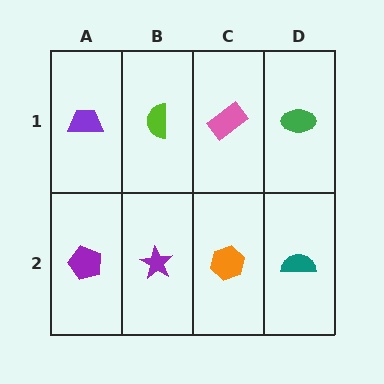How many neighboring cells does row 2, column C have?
3.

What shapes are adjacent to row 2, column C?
A pink rectangle (row 1, column C), a purple star (row 2, column B), a teal semicircle (row 2, column D).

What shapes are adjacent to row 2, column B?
A lime semicircle (row 1, column B), a purple pentagon (row 2, column A), an orange hexagon (row 2, column C).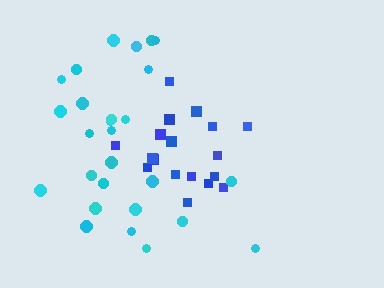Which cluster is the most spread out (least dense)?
Cyan.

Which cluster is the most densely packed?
Blue.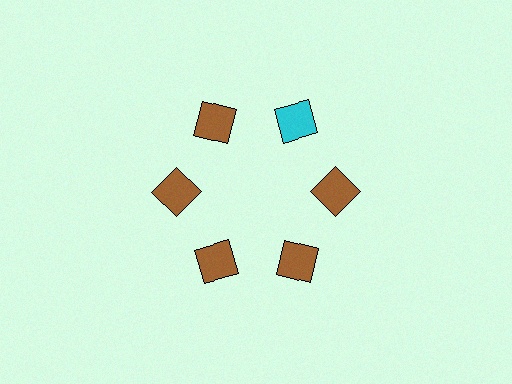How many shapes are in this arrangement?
There are 6 shapes arranged in a ring pattern.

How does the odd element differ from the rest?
It has a different color: cyan instead of brown.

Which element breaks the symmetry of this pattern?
The cyan square at roughly the 1 o'clock position breaks the symmetry. All other shapes are brown squares.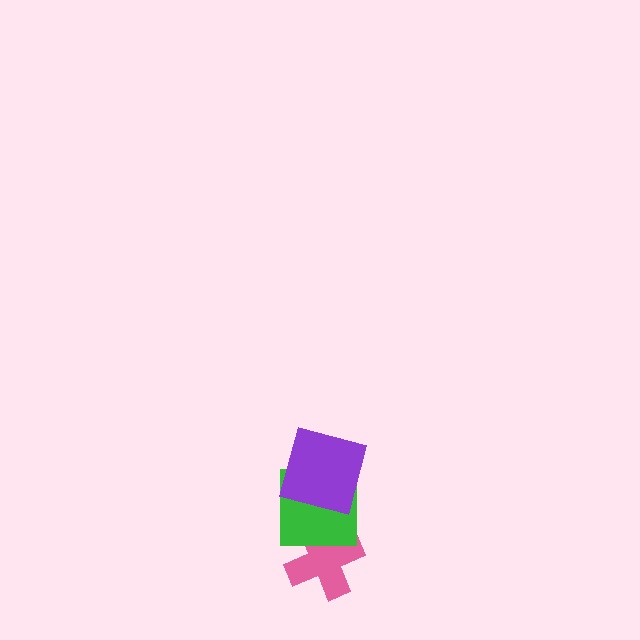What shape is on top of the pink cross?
The green square is on top of the pink cross.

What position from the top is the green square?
The green square is 2nd from the top.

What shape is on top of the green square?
The purple square is on top of the green square.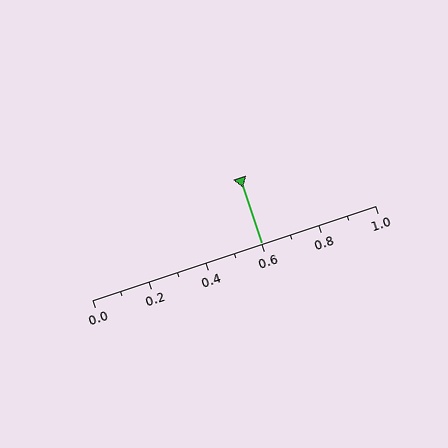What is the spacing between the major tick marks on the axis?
The major ticks are spaced 0.2 apart.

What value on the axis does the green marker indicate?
The marker indicates approximately 0.6.